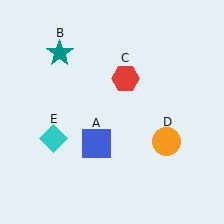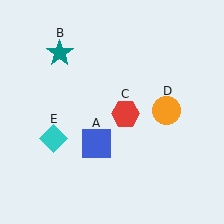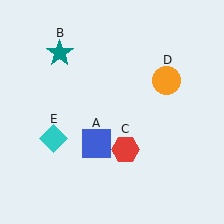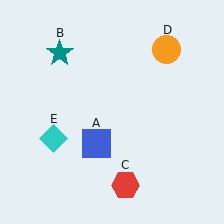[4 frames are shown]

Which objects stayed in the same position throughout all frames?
Blue square (object A) and teal star (object B) and cyan diamond (object E) remained stationary.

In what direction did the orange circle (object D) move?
The orange circle (object D) moved up.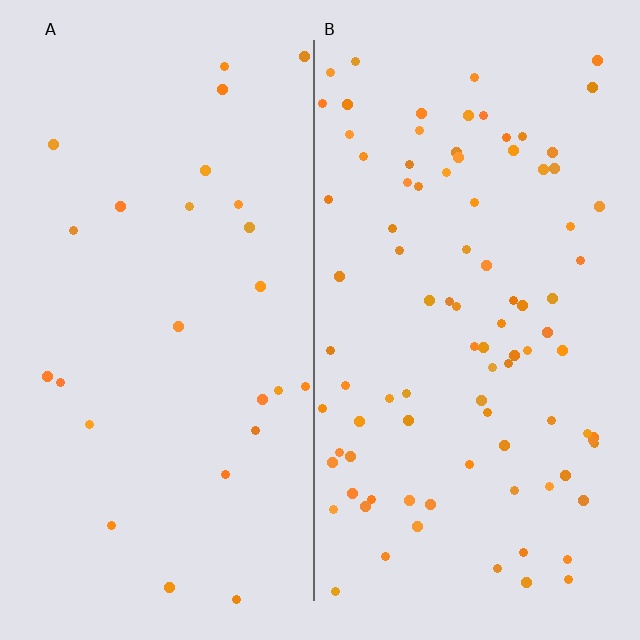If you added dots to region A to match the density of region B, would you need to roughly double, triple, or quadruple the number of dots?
Approximately quadruple.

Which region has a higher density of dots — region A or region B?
B (the right).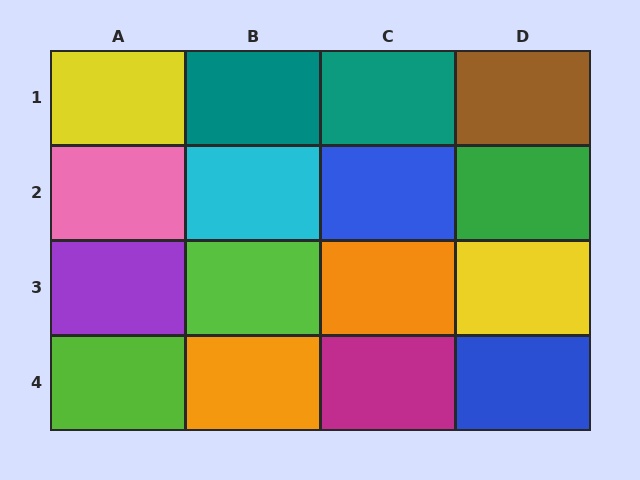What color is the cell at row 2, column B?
Cyan.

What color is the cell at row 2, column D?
Green.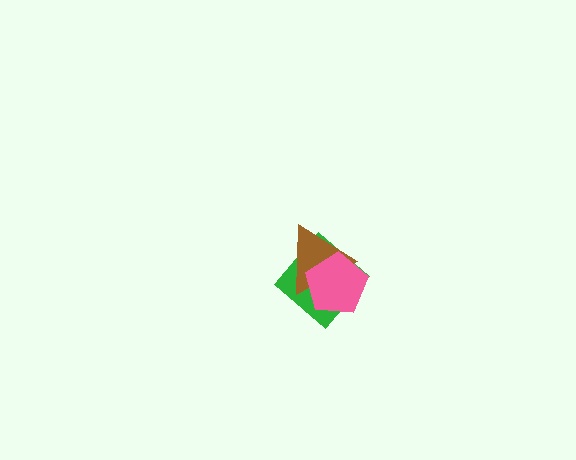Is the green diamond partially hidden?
Yes, it is partially covered by another shape.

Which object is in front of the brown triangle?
The pink pentagon is in front of the brown triangle.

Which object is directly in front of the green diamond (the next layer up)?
The brown triangle is directly in front of the green diamond.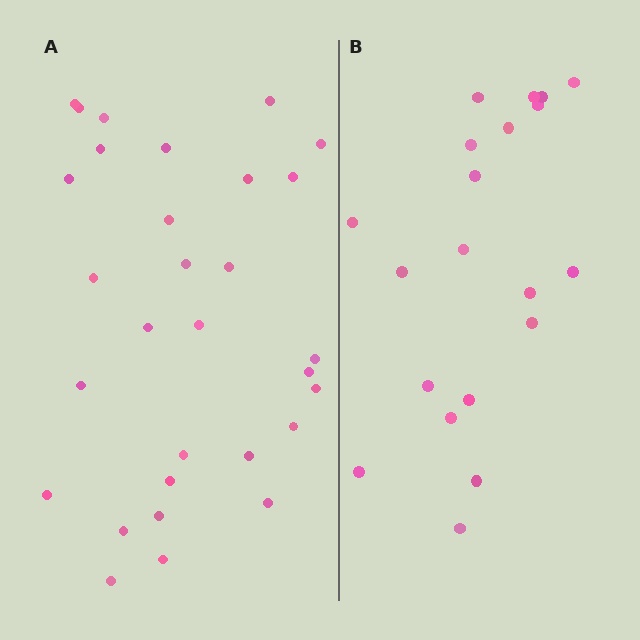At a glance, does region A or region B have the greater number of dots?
Region A (the left region) has more dots.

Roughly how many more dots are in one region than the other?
Region A has roughly 10 or so more dots than region B.